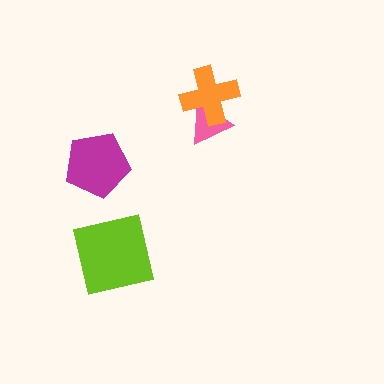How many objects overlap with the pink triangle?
1 object overlaps with the pink triangle.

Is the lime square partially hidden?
No, no other shape covers it.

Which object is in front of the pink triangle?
The orange cross is in front of the pink triangle.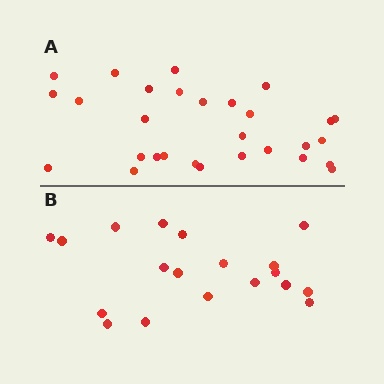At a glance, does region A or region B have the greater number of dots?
Region A (the top region) has more dots.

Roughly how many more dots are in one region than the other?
Region A has roughly 10 or so more dots than region B.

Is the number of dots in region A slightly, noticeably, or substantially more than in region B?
Region A has substantially more. The ratio is roughly 1.5 to 1.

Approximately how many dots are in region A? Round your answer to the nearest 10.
About 30 dots. (The exact count is 29, which rounds to 30.)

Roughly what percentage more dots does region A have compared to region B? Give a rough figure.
About 55% more.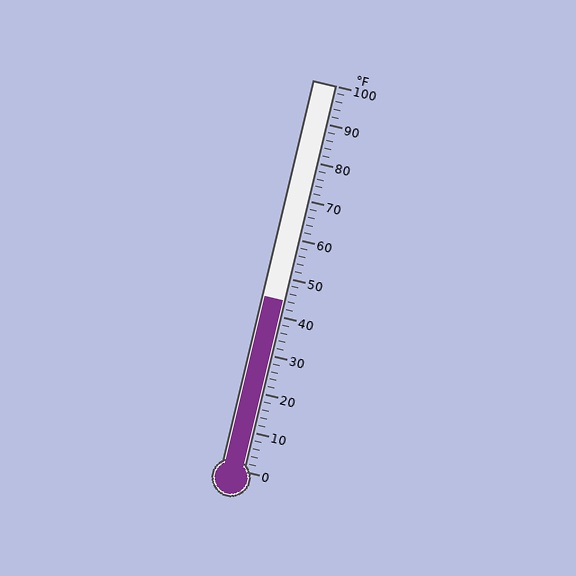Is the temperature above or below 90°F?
The temperature is below 90°F.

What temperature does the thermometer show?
The thermometer shows approximately 44°F.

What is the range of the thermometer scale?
The thermometer scale ranges from 0°F to 100°F.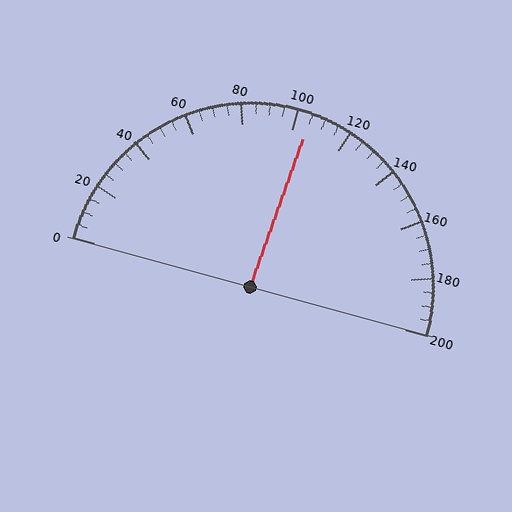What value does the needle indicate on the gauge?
The needle indicates approximately 105.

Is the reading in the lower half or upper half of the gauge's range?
The reading is in the upper half of the range (0 to 200).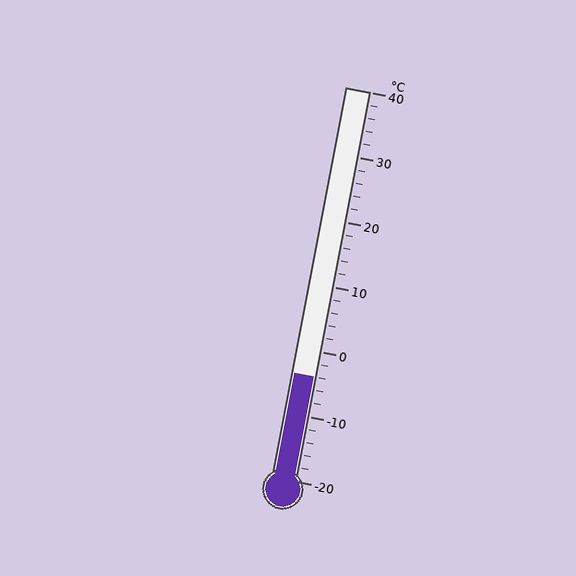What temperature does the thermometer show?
The thermometer shows approximately -4°C.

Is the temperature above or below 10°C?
The temperature is below 10°C.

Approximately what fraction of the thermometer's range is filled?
The thermometer is filled to approximately 25% of its range.